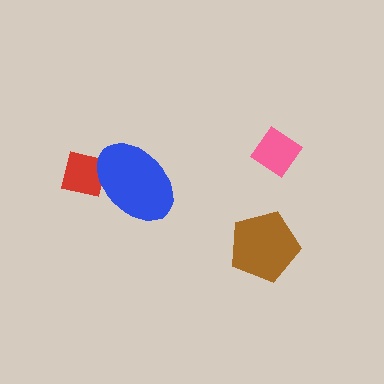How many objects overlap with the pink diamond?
0 objects overlap with the pink diamond.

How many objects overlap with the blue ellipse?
1 object overlaps with the blue ellipse.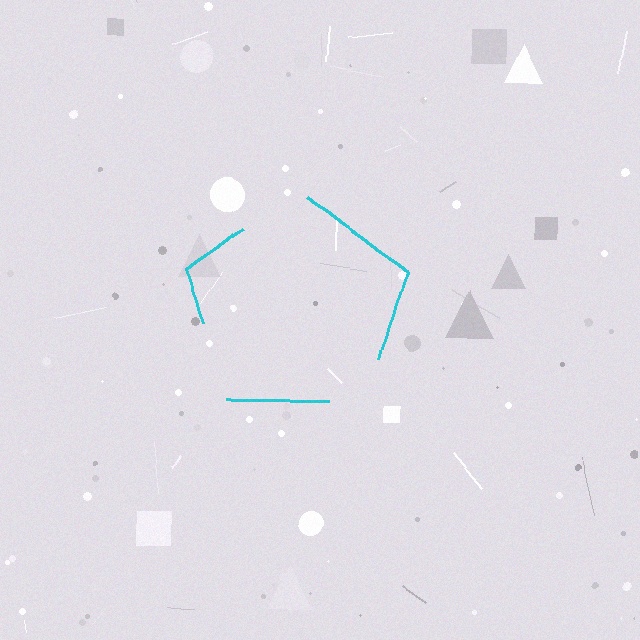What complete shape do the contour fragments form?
The contour fragments form a pentagon.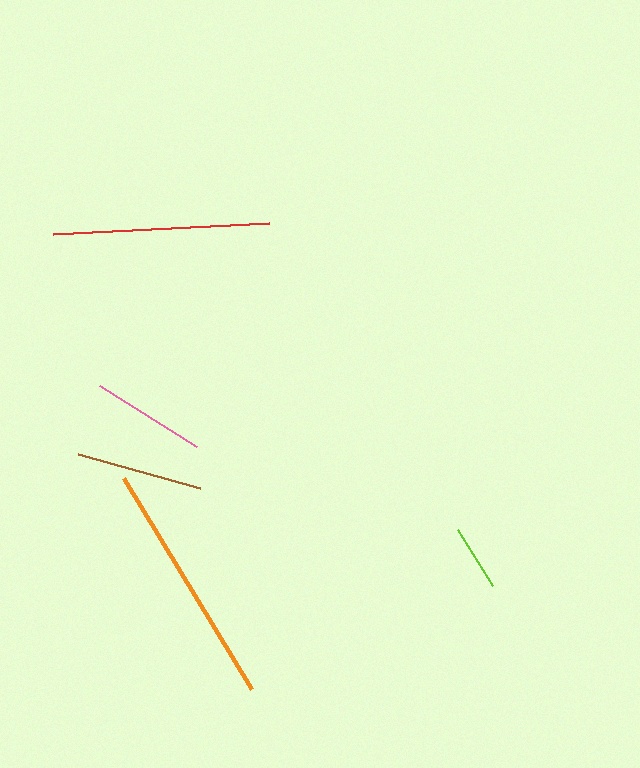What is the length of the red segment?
The red segment is approximately 216 pixels long.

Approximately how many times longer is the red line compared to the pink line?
The red line is approximately 1.9 times the length of the pink line.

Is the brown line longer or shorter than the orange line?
The orange line is longer than the brown line.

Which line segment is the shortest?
The lime line is the shortest at approximately 67 pixels.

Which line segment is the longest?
The orange line is the longest at approximately 247 pixels.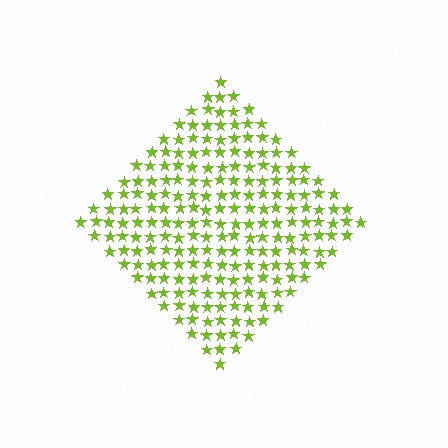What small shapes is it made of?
It is made of small stars.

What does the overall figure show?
The overall figure shows a diamond.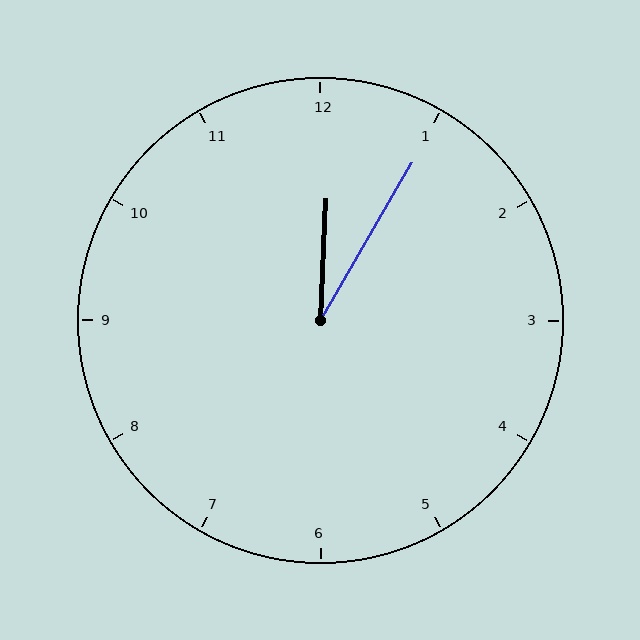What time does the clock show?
12:05.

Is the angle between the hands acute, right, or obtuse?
It is acute.